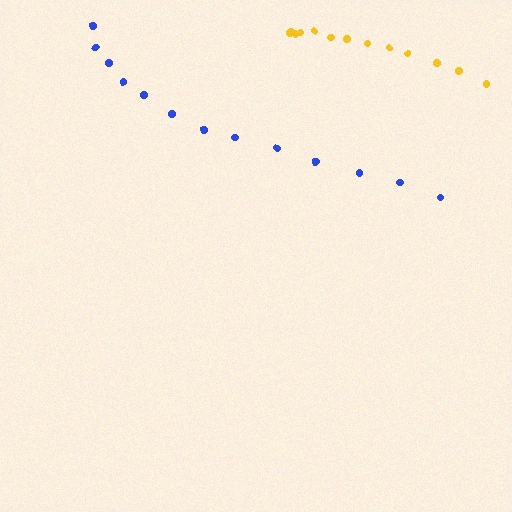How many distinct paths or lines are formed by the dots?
There are 2 distinct paths.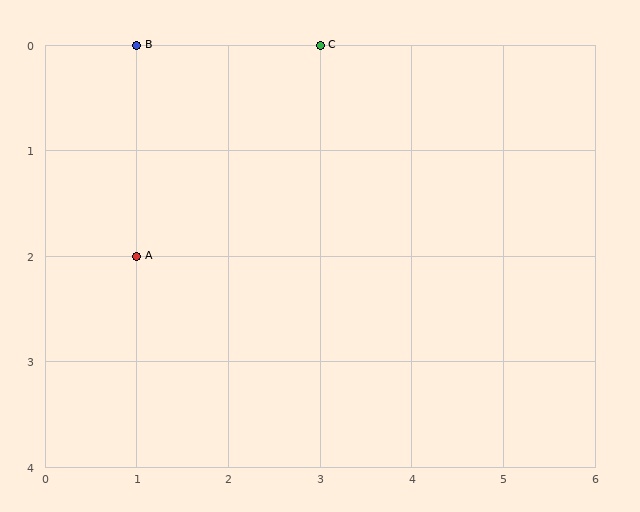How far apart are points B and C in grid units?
Points B and C are 2 columns apart.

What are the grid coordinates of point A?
Point A is at grid coordinates (1, 2).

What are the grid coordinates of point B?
Point B is at grid coordinates (1, 0).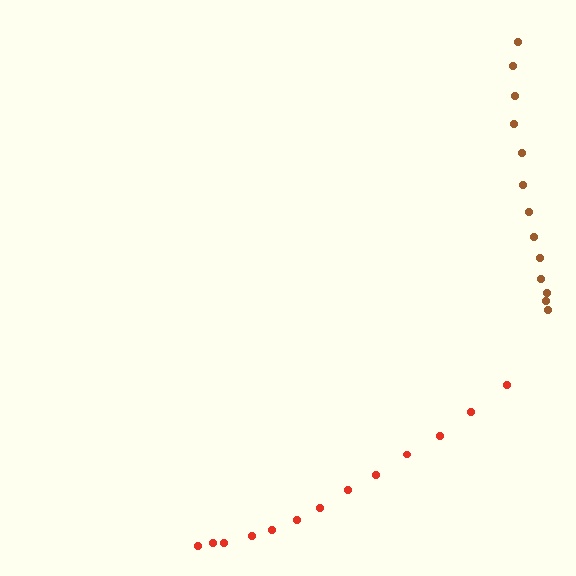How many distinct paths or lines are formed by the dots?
There are 2 distinct paths.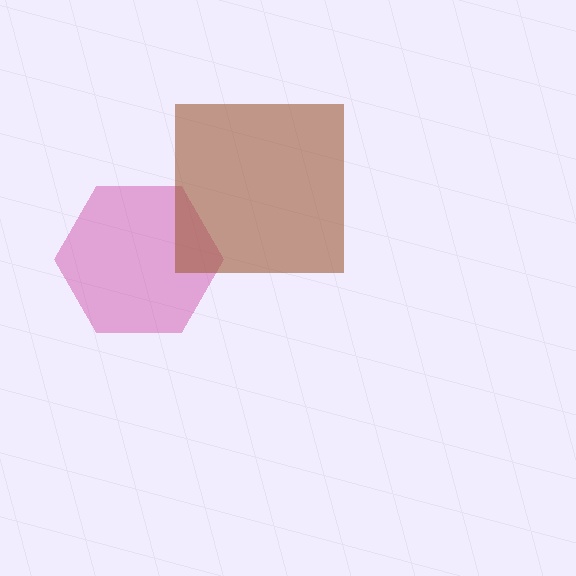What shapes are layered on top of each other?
The layered shapes are: a magenta hexagon, a brown square.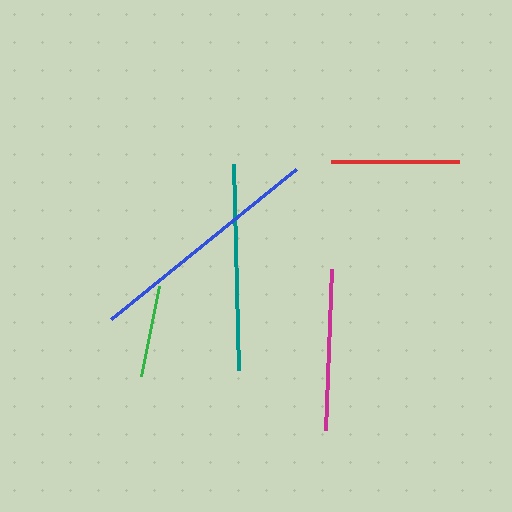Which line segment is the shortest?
The green line is the shortest at approximately 92 pixels.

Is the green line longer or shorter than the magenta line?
The magenta line is longer than the green line.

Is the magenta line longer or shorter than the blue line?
The blue line is longer than the magenta line.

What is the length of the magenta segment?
The magenta segment is approximately 162 pixels long.